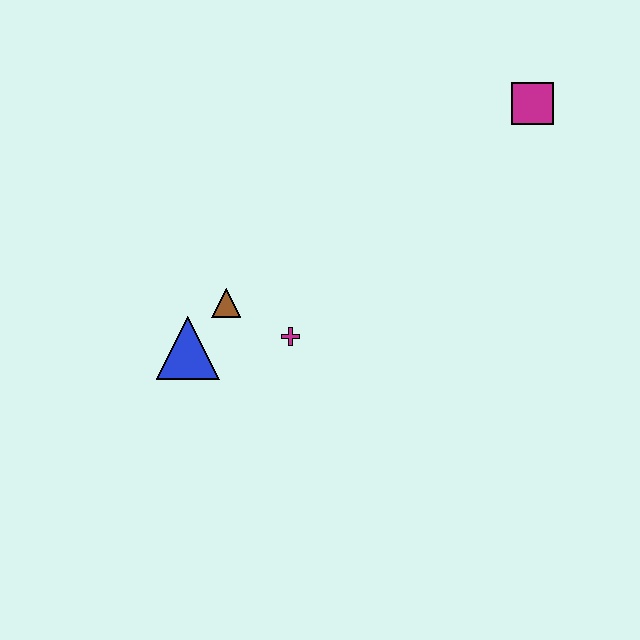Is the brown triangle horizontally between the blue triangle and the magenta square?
Yes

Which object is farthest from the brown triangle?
The magenta square is farthest from the brown triangle.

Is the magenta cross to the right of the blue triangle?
Yes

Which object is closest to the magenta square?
The magenta cross is closest to the magenta square.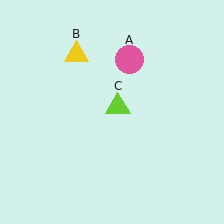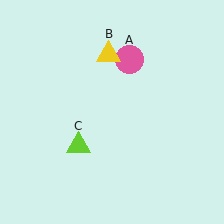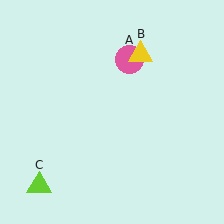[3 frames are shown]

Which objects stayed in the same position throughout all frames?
Pink circle (object A) remained stationary.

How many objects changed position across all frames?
2 objects changed position: yellow triangle (object B), lime triangle (object C).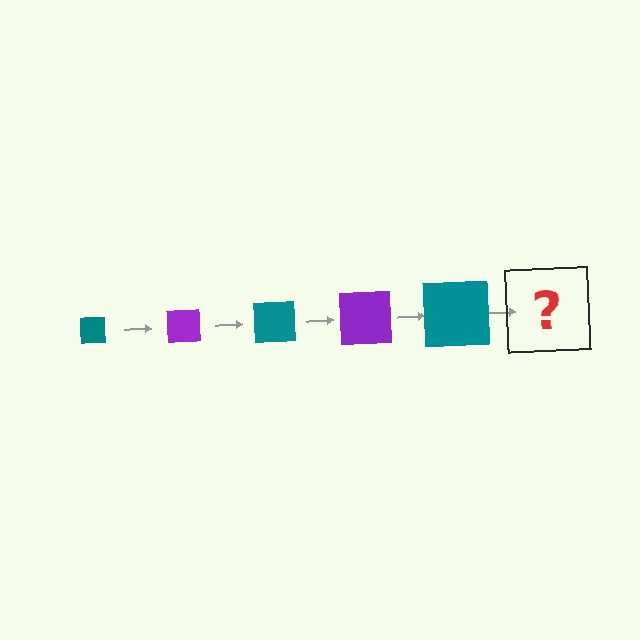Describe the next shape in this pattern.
It should be a purple square, larger than the previous one.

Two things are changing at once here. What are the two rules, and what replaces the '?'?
The two rules are that the square grows larger each step and the color cycles through teal and purple. The '?' should be a purple square, larger than the previous one.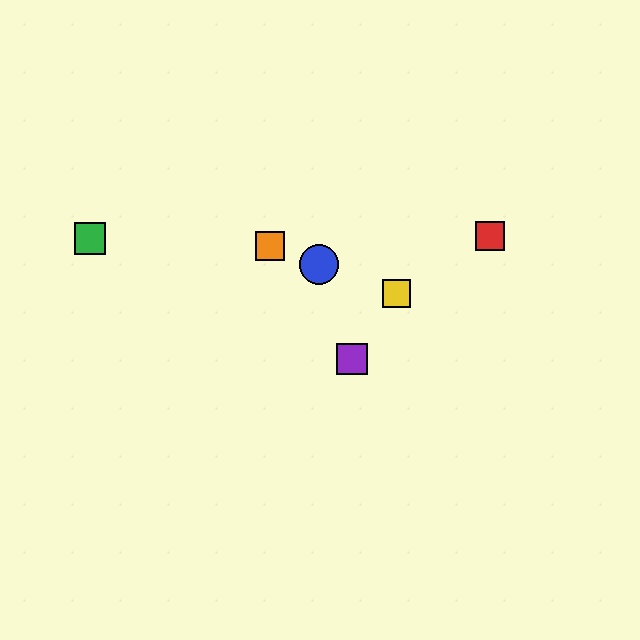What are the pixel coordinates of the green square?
The green square is at (90, 238).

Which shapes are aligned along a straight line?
The blue circle, the yellow square, the orange square are aligned along a straight line.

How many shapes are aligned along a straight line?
3 shapes (the blue circle, the yellow square, the orange square) are aligned along a straight line.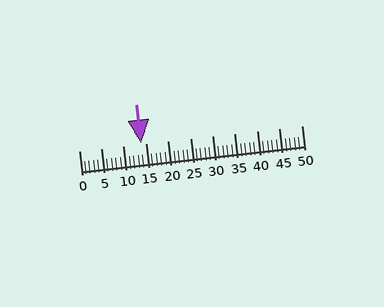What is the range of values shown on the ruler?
The ruler shows values from 0 to 50.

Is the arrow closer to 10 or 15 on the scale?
The arrow is closer to 15.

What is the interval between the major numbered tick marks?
The major tick marks are spaced 5 units apart.